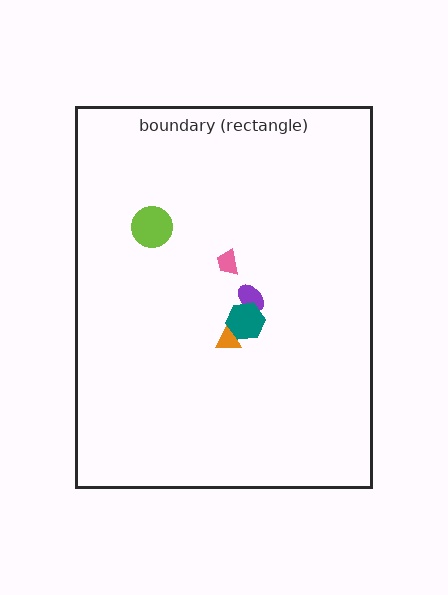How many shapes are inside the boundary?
5 inside, 0 outside.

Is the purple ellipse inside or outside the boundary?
Inside.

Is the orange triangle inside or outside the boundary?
Inside.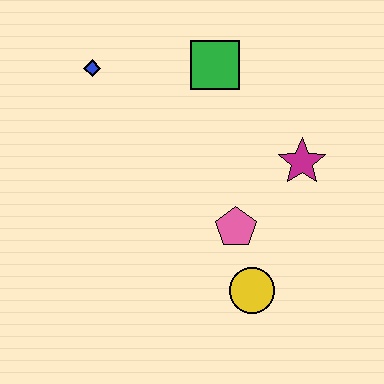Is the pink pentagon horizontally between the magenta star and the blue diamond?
Yes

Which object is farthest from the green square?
The yellow circle is farthest from the green square.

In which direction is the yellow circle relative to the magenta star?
The yellow circle is below the magenta star.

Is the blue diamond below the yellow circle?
No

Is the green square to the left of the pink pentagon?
Yes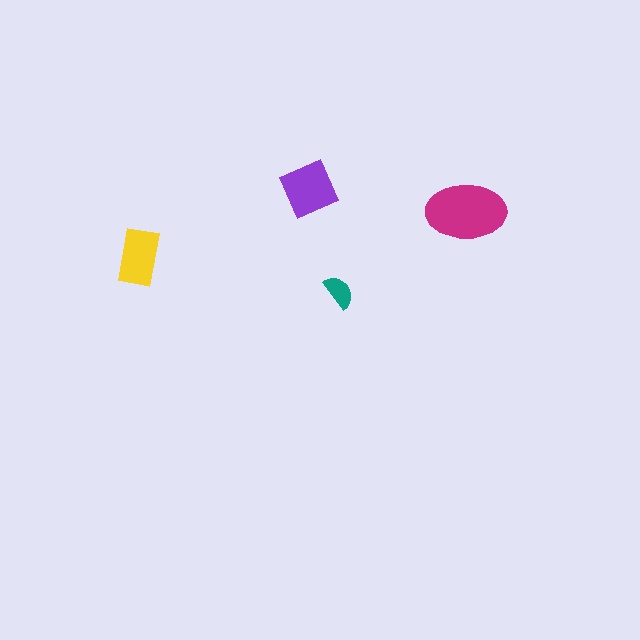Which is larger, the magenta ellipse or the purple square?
The magenta ellipse.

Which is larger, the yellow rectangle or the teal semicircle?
The yellow rectangle.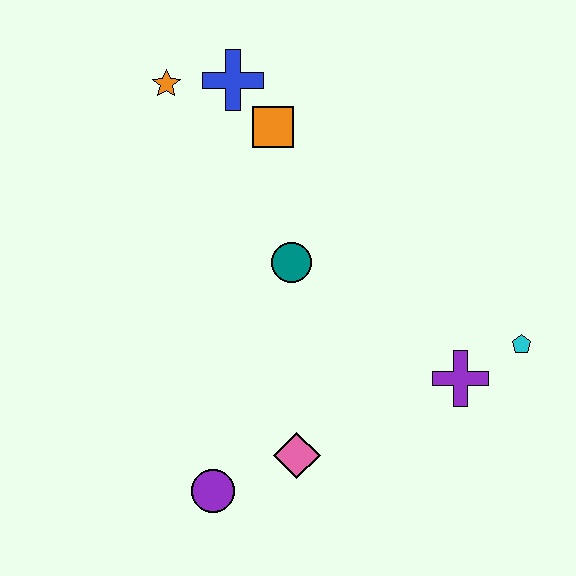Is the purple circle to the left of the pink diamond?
Yes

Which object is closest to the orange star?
The blue cross is closest to the orange star.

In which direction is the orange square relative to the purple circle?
The orange square is above the purple circle.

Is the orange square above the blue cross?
No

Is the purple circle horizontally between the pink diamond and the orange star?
Yes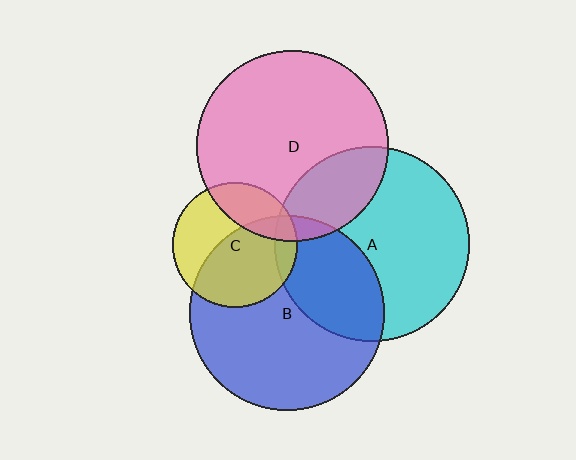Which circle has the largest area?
Circle B (blue).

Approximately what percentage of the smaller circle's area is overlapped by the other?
Approximately 25%.